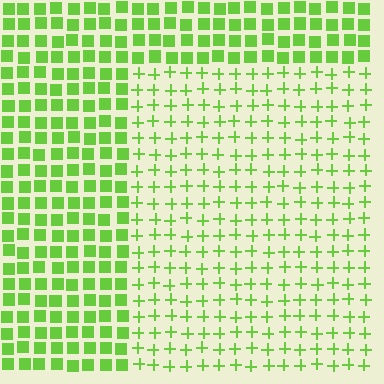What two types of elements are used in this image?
The image uses plus signs inside the rectangle region and squares outside it.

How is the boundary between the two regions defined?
The boundary is defined by a change in element shape: plus signs inside vs. squares outside. All elements share the same color and spacing.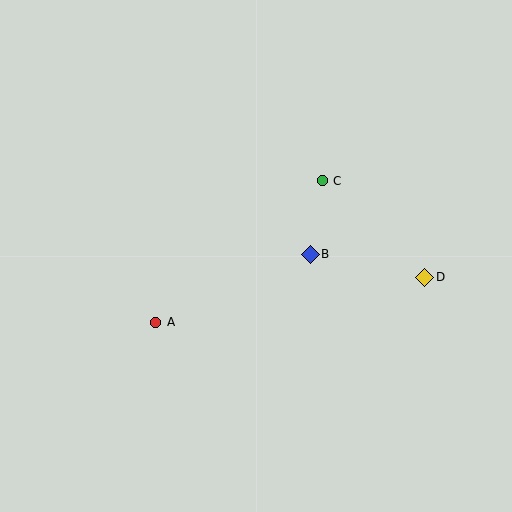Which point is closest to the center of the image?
Point B at (310, 254) is closest to the center.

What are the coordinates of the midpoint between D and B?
The midpoint between D and B is at (368, 266).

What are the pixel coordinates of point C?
Point C is at (322, 181).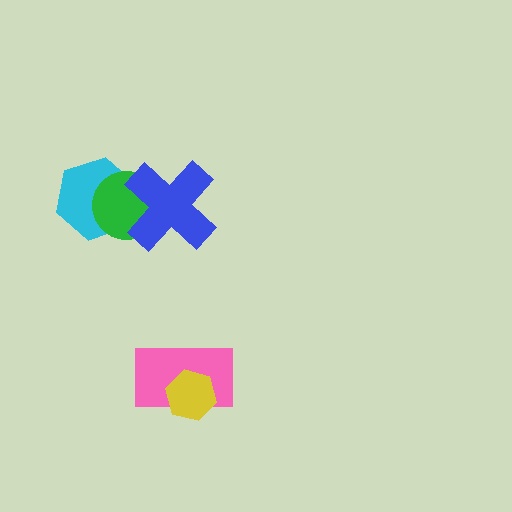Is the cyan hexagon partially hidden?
Yes, it is partially covered by another shape.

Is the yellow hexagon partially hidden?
No, no other shape covers it.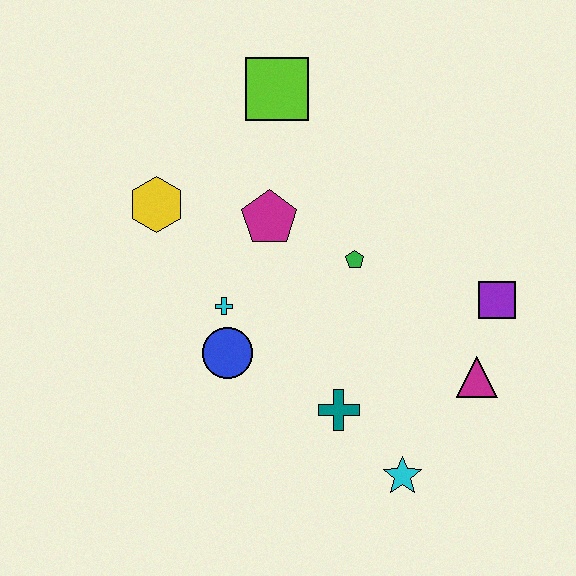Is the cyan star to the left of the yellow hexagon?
No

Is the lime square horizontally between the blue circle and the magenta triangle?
Yes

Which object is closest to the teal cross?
The cyan star is closest to the teal cross.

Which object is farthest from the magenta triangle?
The yellow hexagon is farthest from the magenta triangle.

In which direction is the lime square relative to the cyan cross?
The lime square is above the cyan cross.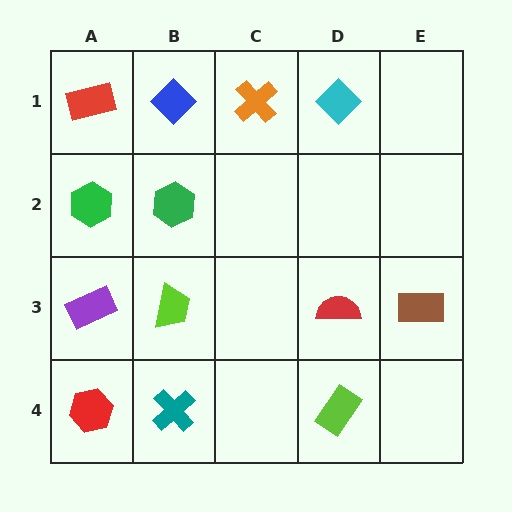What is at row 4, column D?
A lime rectangle.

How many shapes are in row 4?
3 shapes.